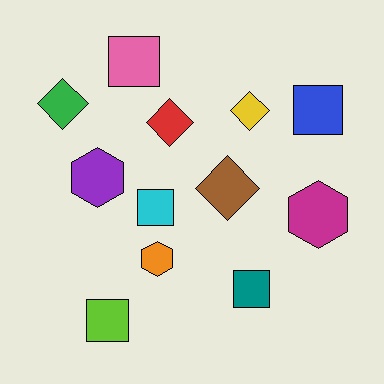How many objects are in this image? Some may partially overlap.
There are 12 objects.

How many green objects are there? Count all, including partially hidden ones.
There is 1 green object.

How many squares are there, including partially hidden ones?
There are 5 squares.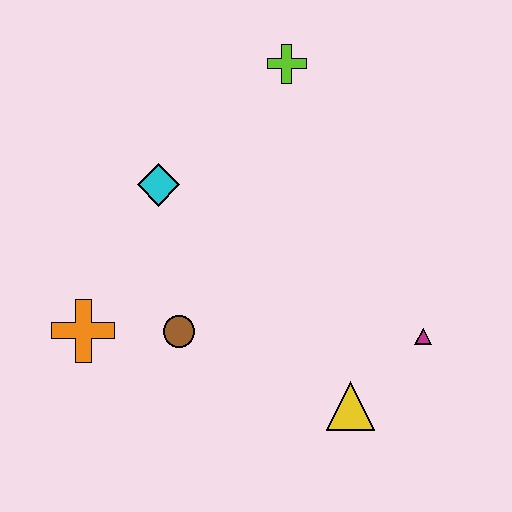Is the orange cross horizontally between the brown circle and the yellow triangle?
No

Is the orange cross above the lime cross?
No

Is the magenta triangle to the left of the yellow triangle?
No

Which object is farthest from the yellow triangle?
The lime cross is farthest from the yellow triangle.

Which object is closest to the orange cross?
The brown circle is closest to the orange cross.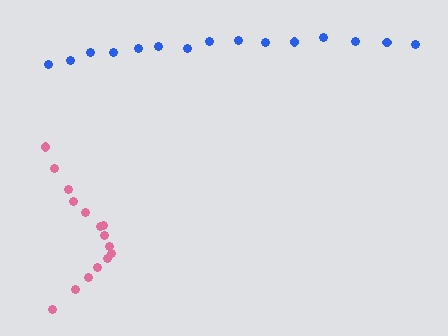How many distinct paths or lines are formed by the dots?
There are 2 distinct paths.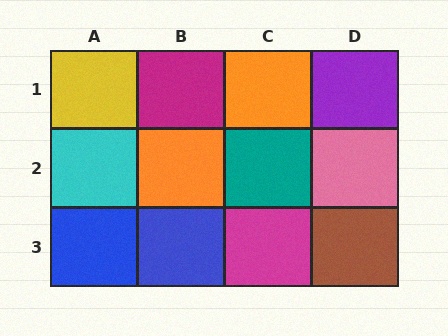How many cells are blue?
2 cells are blue.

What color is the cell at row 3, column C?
Magenta.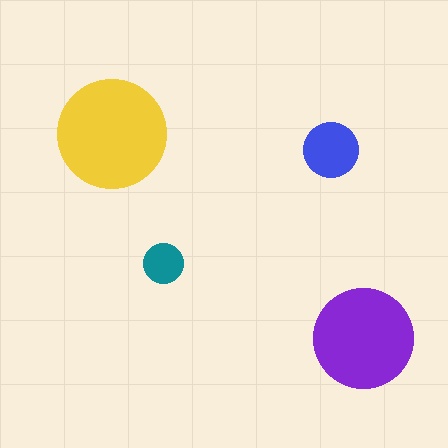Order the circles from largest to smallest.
the yellow one, the purple one, the blue one, the teal one.